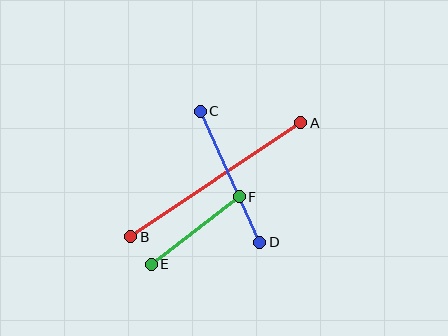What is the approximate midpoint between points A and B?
The midpoint is at approximately (216, 180) pixels.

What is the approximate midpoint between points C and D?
The midpoint is at approximately (230, 177) pixels.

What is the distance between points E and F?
The distance is approximately 111 pixels.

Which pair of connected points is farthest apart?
Points A and B are farthest apart.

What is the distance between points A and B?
The distance is approximately 205 pixels.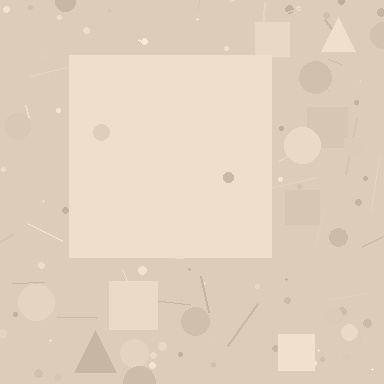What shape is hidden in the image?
A square is hidden in the image.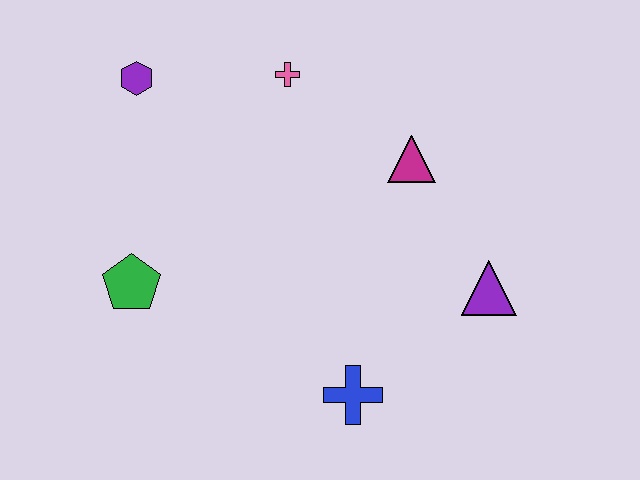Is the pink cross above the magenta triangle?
Yes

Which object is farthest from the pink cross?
The blue cross is farthest from the pink cross.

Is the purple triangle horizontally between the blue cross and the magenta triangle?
No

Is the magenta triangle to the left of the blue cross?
No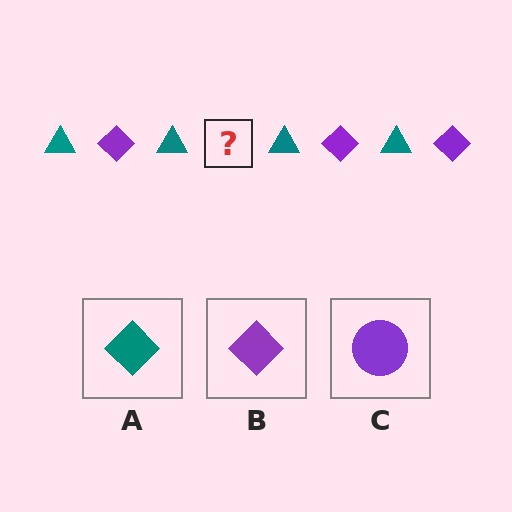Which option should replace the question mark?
Option B.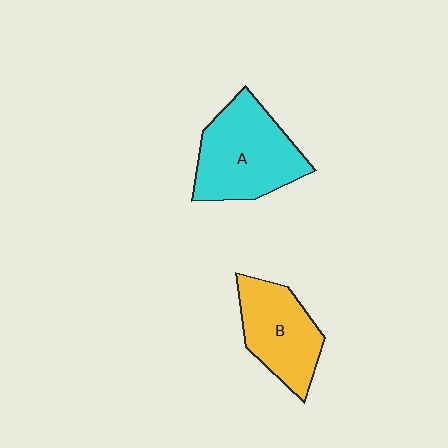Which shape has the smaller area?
Shape B (yellow).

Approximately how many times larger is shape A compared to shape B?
Approximately 1.3 times.